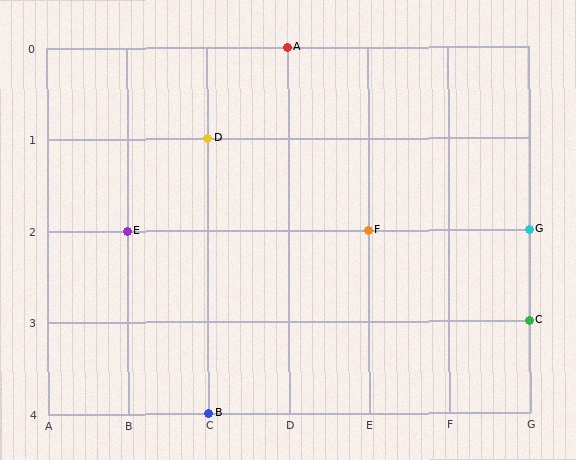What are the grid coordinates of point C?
Point C is at grid coordinates (G, 3).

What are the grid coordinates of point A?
Point A is at grid coordinates (D, 0).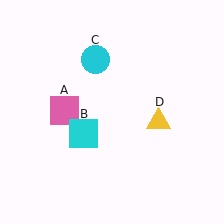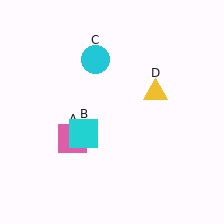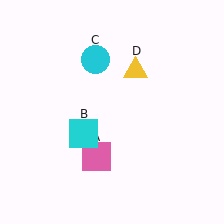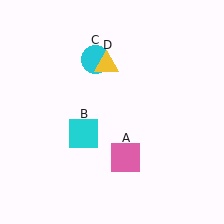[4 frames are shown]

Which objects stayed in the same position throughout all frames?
Cyan square (object B) and cyan circle (object C) remained stationary.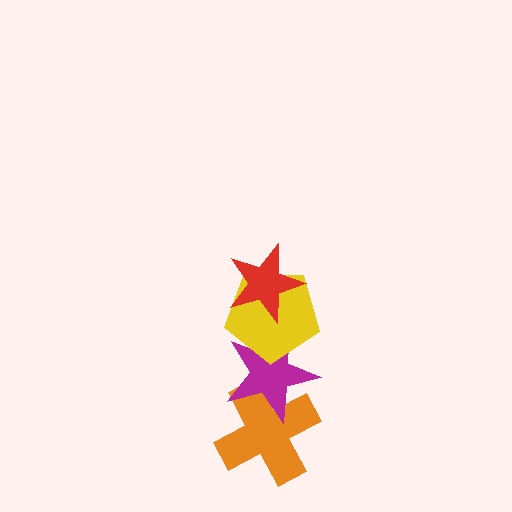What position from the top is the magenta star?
The magenta star is 3rd from the top.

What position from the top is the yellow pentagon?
The yellow pentagon is 2nd from the top.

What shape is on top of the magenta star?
The yellow pentagon is on top of the magenta star.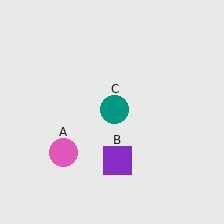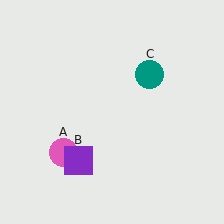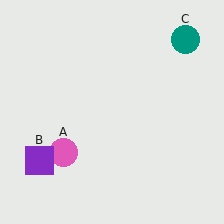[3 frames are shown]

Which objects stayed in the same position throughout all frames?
Pink circle (object A) remained stationary.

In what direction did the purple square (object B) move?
The purple square (object B) moved left.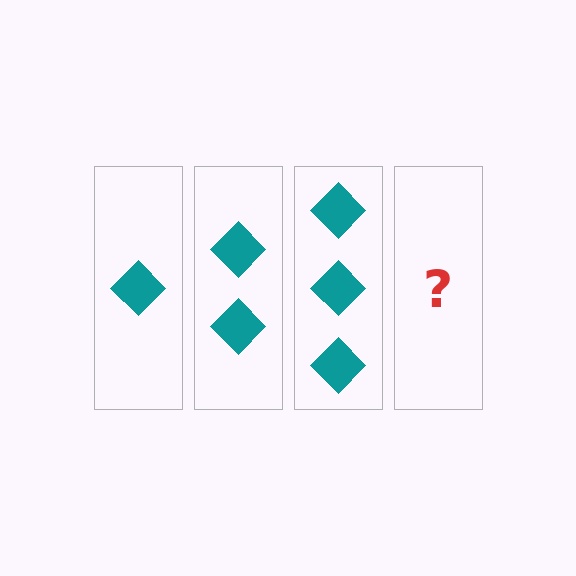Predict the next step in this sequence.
The next step is 4 diamonds.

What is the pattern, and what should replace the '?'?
The pattern is that each step adds one more diamond. The '?' should be 4 diamonds.